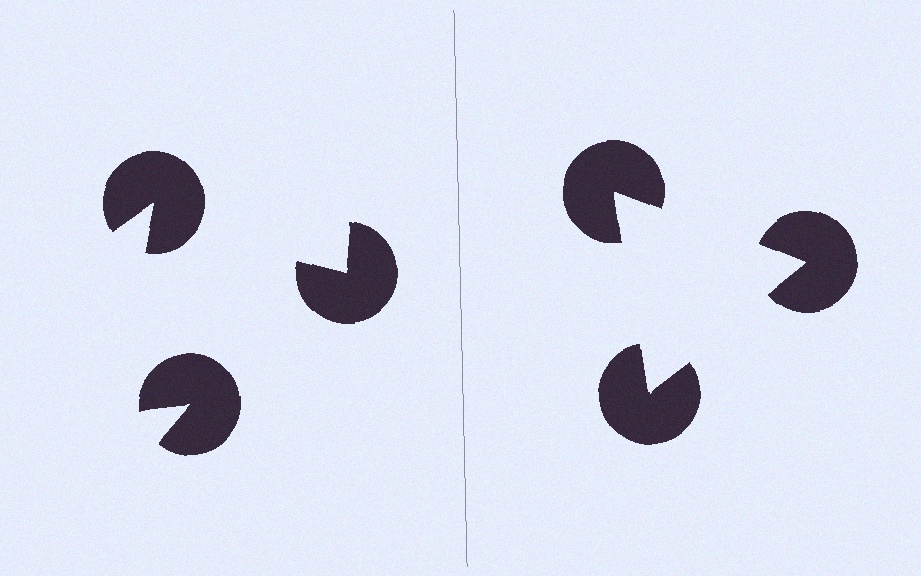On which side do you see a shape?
An illusory triangle appears on the right side. On the left side the wedge cuts are rotated, so no coherent shape forms.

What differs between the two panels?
The pac-man discs are positioned identically on both sides; only the wedge orientations differ. On the right they align to a triangle; on the left they are misaligned.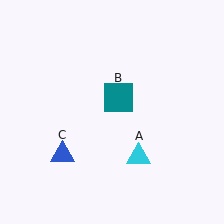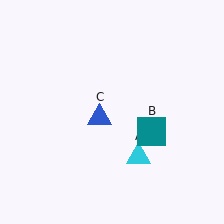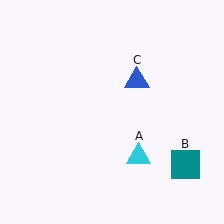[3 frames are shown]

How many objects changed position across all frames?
2 objects changed position: teal square (object B), blue triangle (object C).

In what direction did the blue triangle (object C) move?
The blue triangle (object C) moved up and to the right.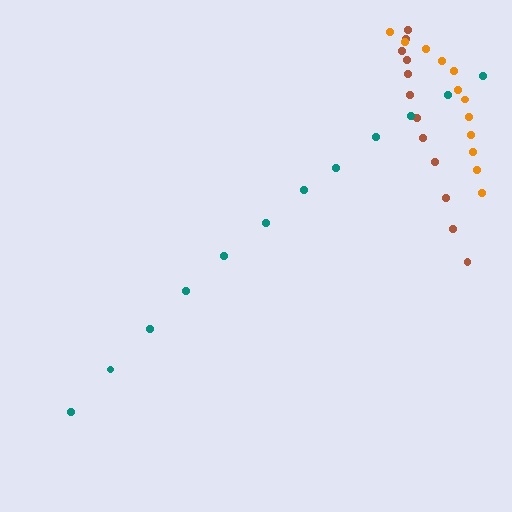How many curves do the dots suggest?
There are 3 distinct paths.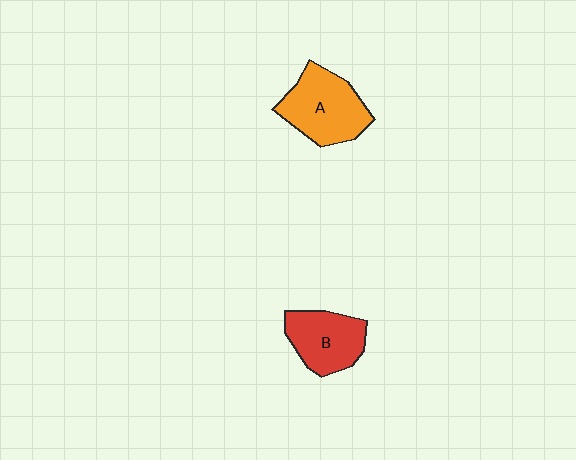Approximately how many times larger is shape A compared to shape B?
Approximately 1.2 times.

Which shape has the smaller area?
Shape B (red).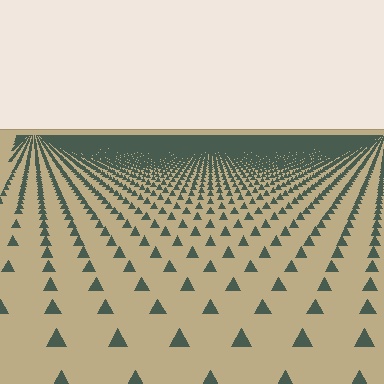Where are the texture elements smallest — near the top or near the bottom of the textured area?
Near the top.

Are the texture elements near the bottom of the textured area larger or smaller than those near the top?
Larger. Near the bottom, elements are closer to the viewer and appear at a bigger on-screen size.